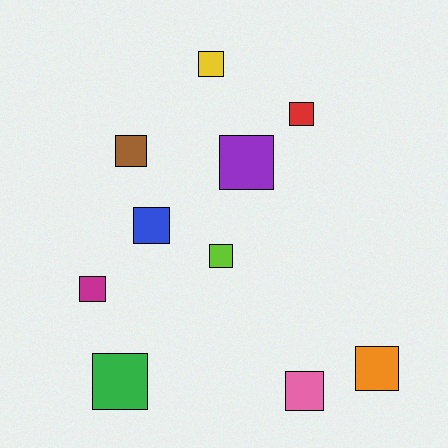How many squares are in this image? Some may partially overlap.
There are 10 squares.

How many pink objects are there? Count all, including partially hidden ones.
There is 1 pink object.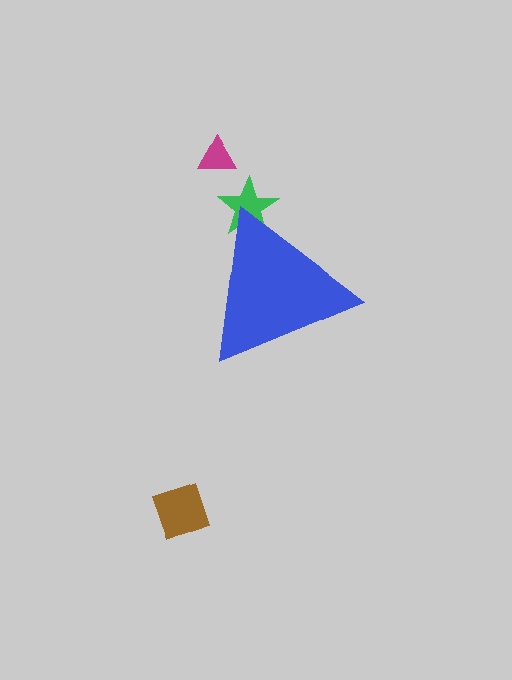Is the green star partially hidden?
Yes, the green star is partially hidden behind the blue triangle.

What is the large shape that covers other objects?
A blue triangle.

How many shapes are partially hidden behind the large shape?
1 shape is partially hidden.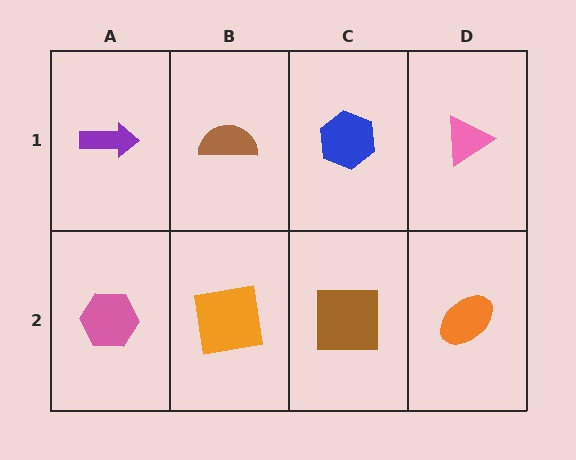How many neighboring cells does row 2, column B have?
3.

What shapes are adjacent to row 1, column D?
An orange ellipse (row 2, column D), a blue hexagon (row 1, column C).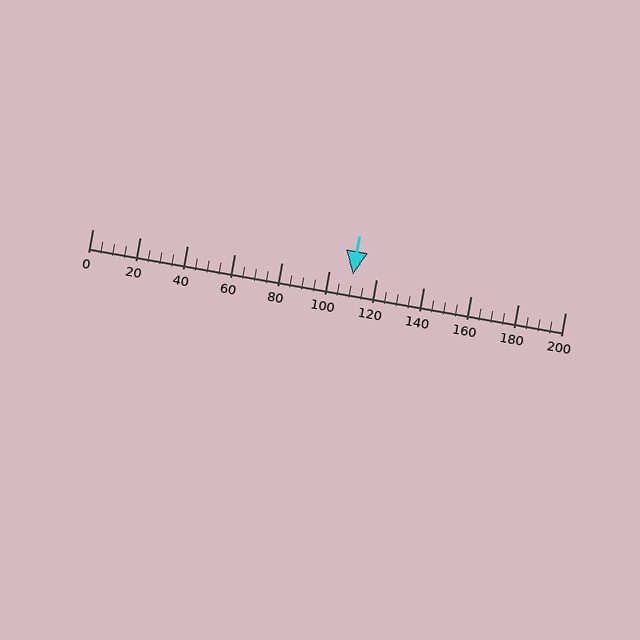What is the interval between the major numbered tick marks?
The major tick marks are spaced 20 units apart.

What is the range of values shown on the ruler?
The ruler shows values from 0 to 200.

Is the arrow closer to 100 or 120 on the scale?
The arrow is closer to 120.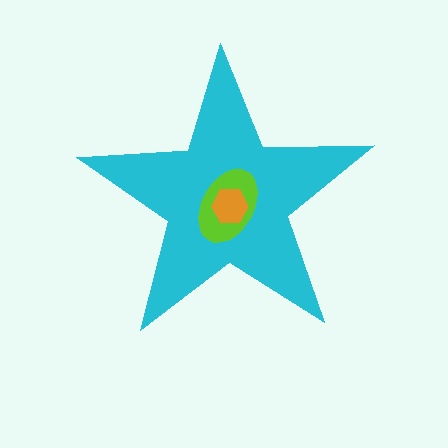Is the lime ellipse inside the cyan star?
Yes.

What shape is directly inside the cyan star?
The lime ellipse.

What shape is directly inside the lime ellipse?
The orange hexagon.